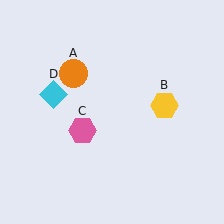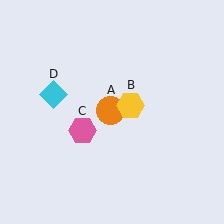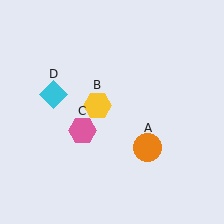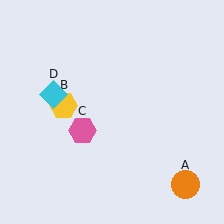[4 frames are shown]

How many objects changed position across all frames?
2 objects changed position: orange circle (object A), yellow hexagon (object B).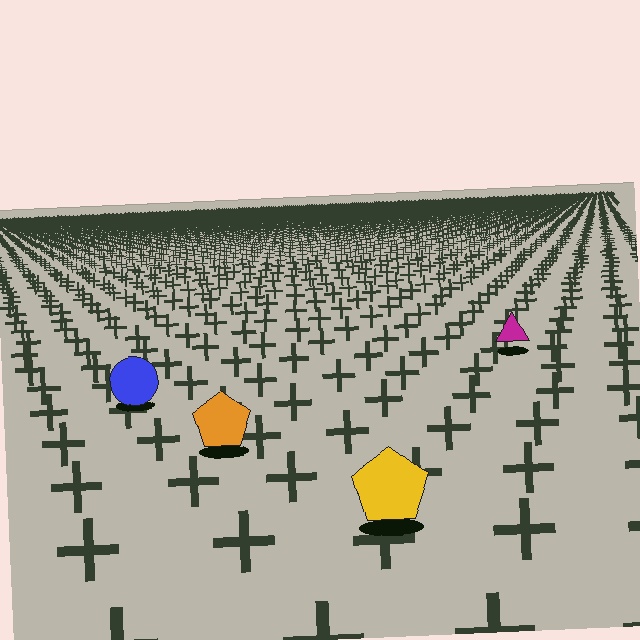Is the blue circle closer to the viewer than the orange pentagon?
No. The orange pentagon is closer — you can tell from the texture gradient: the ground texture is coarser near it.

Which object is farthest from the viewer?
The magenta triangle is farthest from the viewer. It appears smaller and the ground texture around it is denser.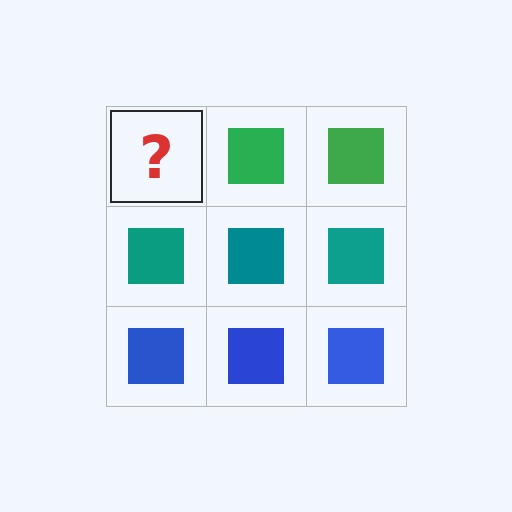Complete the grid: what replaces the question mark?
The question mark should be replaced with a green square.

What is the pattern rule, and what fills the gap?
The rule is that each row has a consistent color. The gap should be filled with a green square.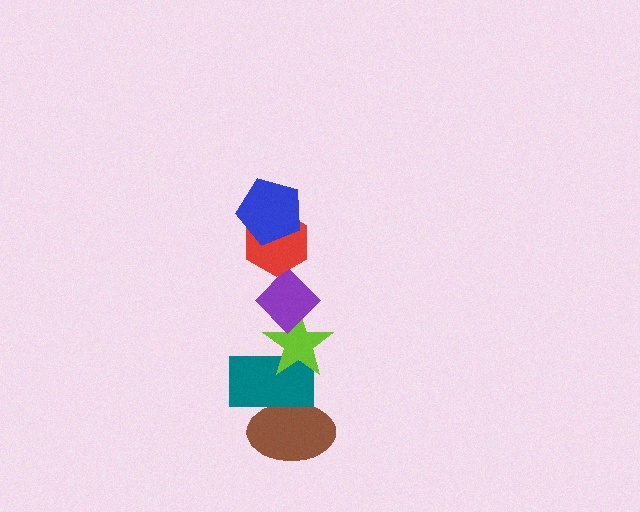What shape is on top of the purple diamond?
The red hexagon is on top of the purple diamond.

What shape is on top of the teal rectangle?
The lime star is on top of the teal rectangle.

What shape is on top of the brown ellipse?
The teal rectangle is on top of the brown ellipse.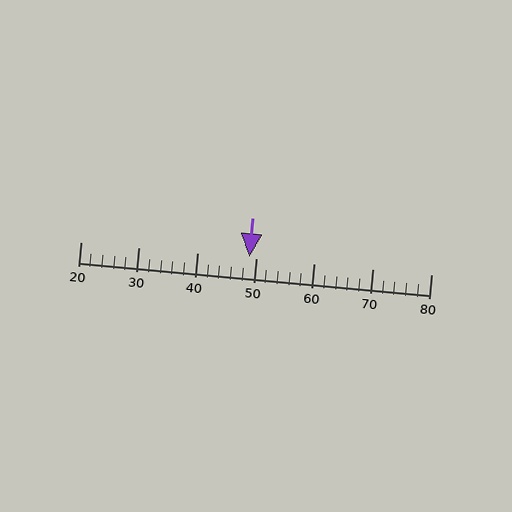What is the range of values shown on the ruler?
The ruler shows values from 20 to 80.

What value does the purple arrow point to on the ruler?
The purple arrow points to approximately 49.